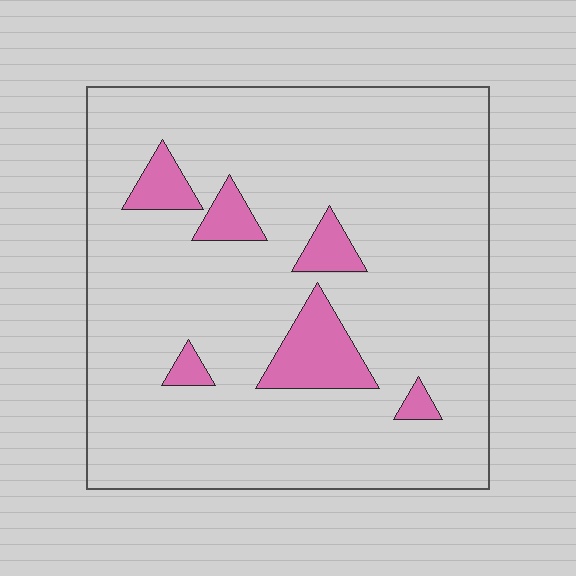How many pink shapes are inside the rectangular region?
6.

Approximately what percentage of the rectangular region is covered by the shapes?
Approximately 10%.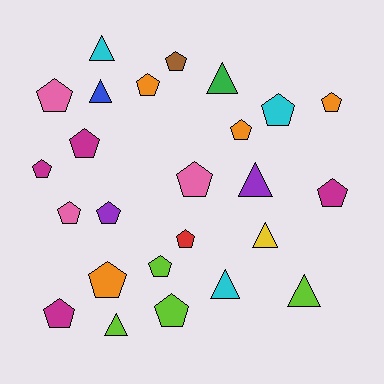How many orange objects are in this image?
There are 4 orange objects.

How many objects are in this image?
There are 25 objects.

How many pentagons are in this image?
There are 17 pentagons.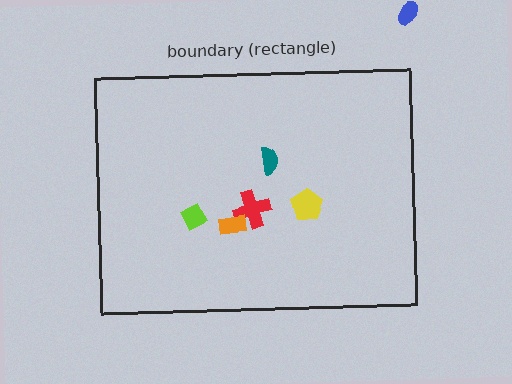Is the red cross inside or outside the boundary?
Inside.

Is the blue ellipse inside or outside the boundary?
Outside.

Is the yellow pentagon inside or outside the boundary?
Inside.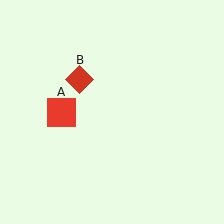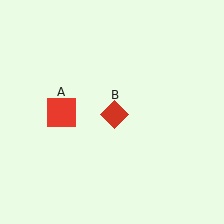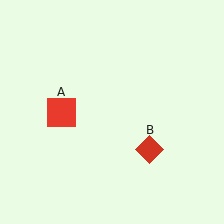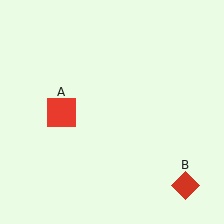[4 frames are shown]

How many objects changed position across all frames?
1 object changed position: red diamond (object B).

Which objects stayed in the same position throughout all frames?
Red square (object A) remained stationary.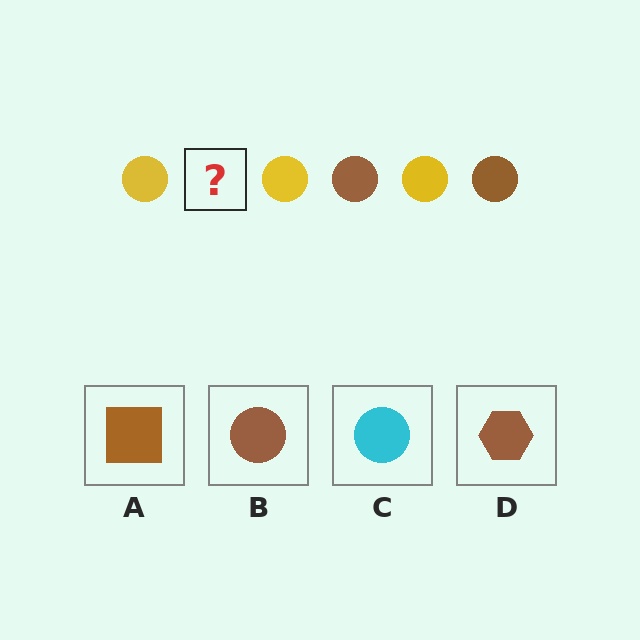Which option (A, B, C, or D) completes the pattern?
B.